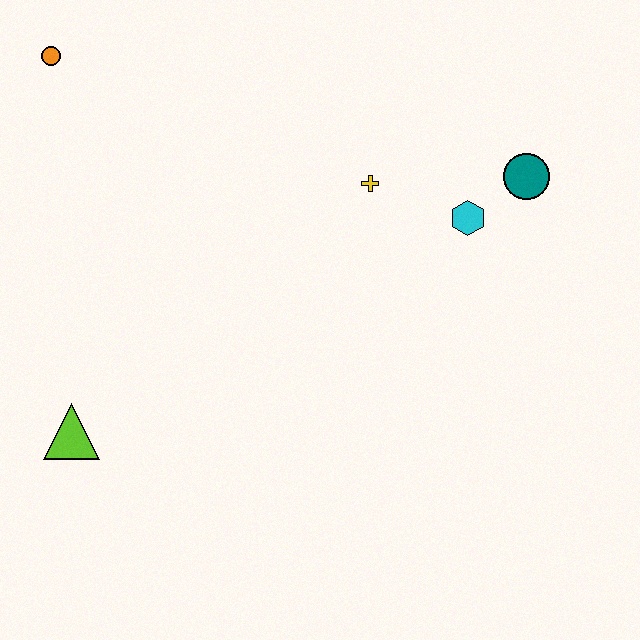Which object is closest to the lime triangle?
The orange circle is closest to the lime triangle.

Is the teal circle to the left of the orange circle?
No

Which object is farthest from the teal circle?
The lime triangle is farthest from the teal circle.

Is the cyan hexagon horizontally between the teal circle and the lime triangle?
Yes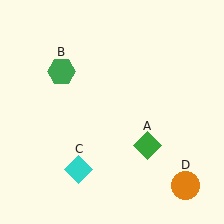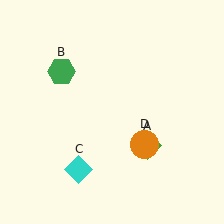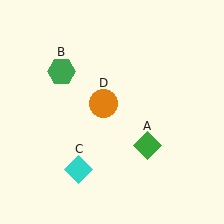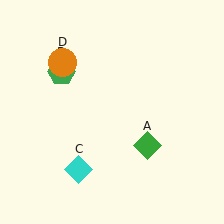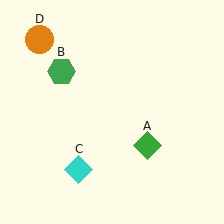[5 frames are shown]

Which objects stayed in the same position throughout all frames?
Green diamond (object A) and green hexagon (object B) and cyan diamond (object C) remained stationary.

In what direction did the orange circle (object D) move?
The orange circle (object D) moved up and to the left.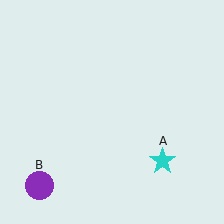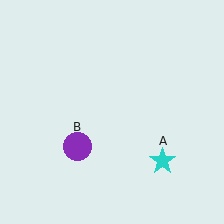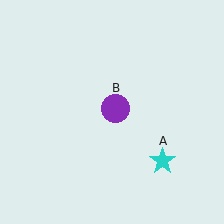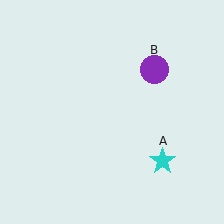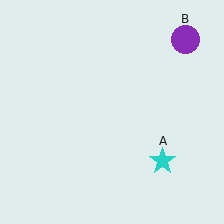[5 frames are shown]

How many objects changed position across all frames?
1 object changed position: purple circle (object B).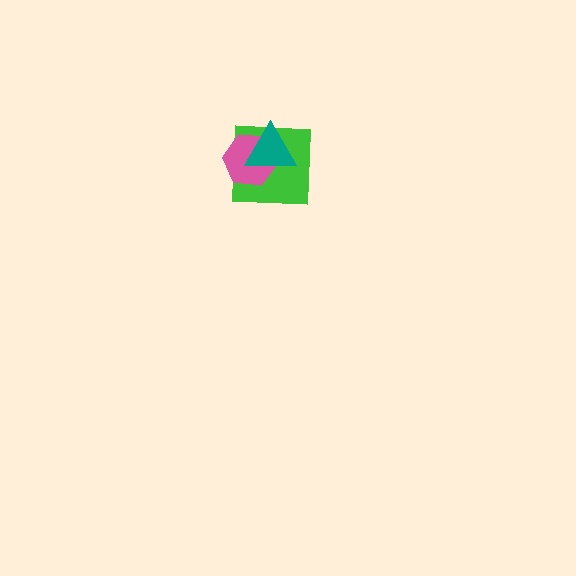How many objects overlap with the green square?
2 objects overlap with the green square.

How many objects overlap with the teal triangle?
2 objects overlap with the teal triangle.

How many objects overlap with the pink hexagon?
2 objects overlap with the pink hexagon.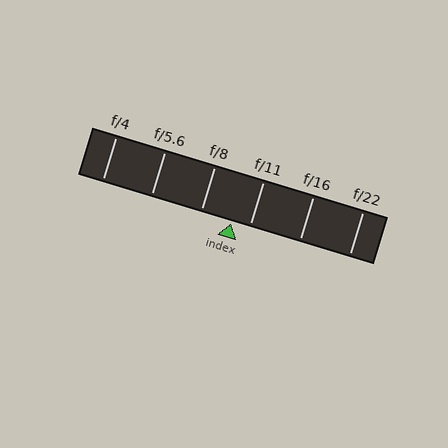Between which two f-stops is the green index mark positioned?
The index mark is between f/8 and f/11.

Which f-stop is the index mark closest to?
The index mark is closest to f/11.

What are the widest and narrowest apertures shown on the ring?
The widest aperture shown is f/4 and the narrowest is f/22.